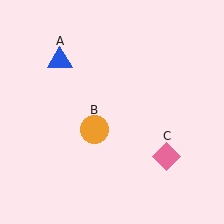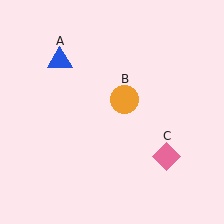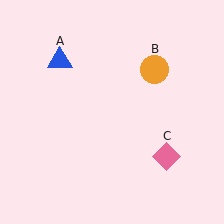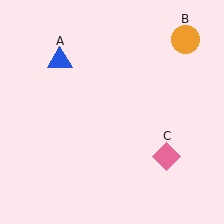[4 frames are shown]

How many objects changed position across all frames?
1 object changed position: orange circle (object B).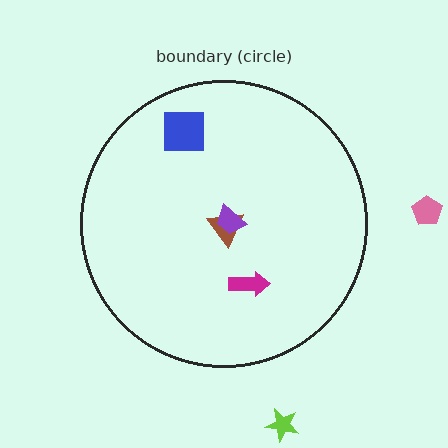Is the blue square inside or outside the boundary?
Inside.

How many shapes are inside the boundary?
4 inside, 2 outside.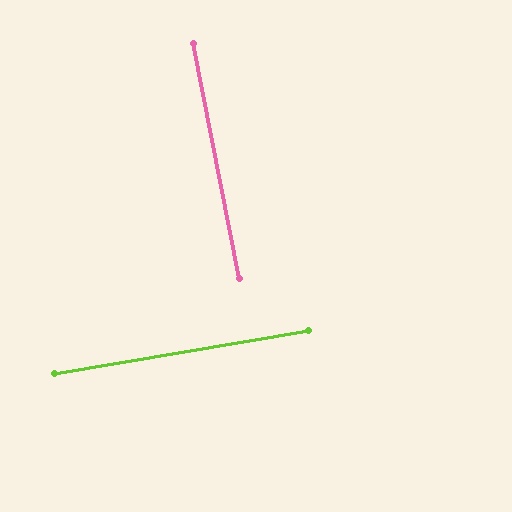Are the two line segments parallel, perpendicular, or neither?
Perpendicular — they meet at approximately 89°.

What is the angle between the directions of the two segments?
Approximately 89 degrees.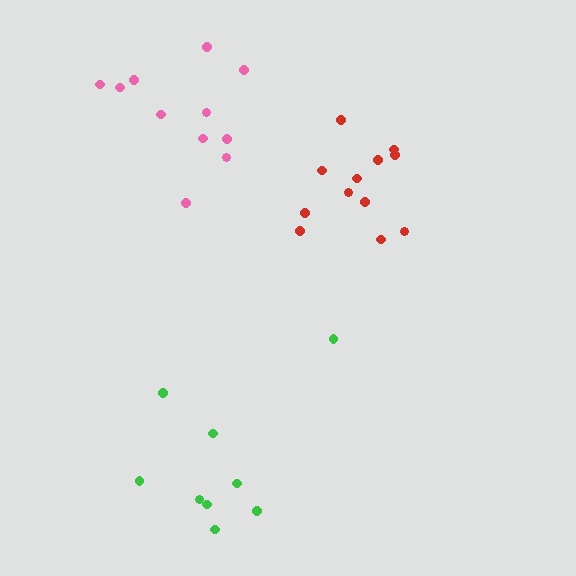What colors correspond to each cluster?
The clusters are colored: green, red, pink.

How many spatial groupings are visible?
There are 3 spatial groupings.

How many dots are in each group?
Group 1: 9 dots, Group 2: 12 dots, Group 3: 11 dots (32 total).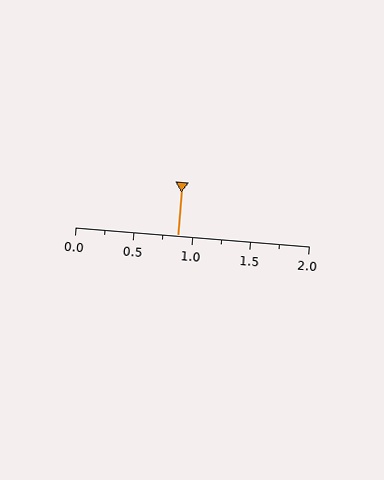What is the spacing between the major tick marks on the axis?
The major ticks are spaced 0.5 apart.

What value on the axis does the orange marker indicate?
The marker indicates approximately 0.88.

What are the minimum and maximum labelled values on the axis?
The axis runs from 0.0 to 2.0.